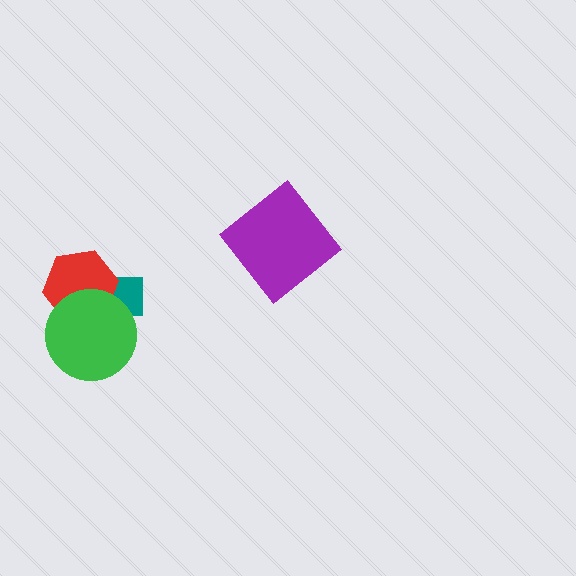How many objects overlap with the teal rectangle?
2 objects overlap with the teal rectangle.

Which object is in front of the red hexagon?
The green circle is in front of the red hexagon.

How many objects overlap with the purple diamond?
0 objects overlap with the purple diamond.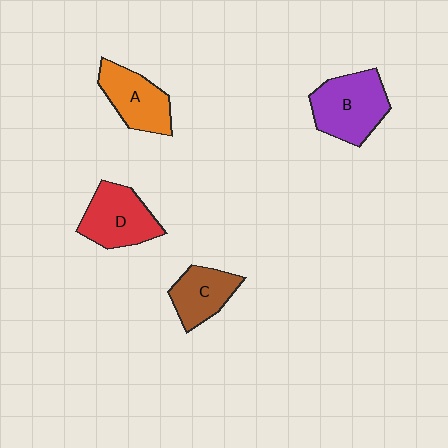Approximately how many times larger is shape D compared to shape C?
Approximately 1.3 times.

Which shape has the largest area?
Shape B (purple).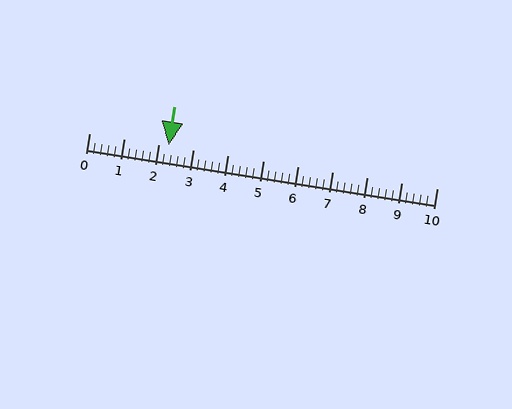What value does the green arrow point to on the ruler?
The green arrow points to approximately 2.3.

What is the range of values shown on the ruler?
The ruler shows values from 0 to 10.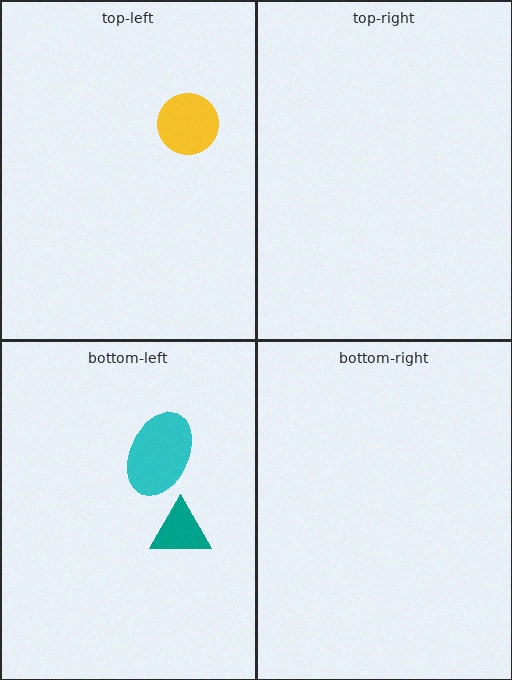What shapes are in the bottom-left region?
The teal triangle, the cyan ellipse.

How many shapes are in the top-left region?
1.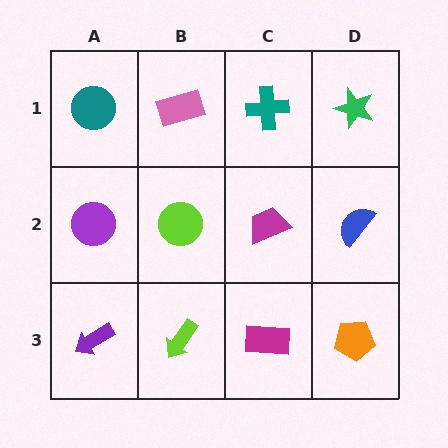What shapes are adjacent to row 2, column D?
A green star (row 1, column D), an orange pentagon (row 3, column D), a magenta trapezoid (row 2, column C).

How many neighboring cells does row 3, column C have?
3.